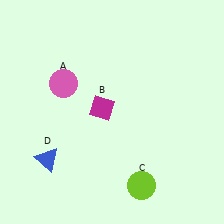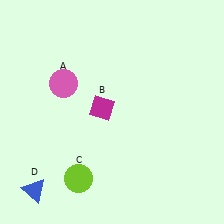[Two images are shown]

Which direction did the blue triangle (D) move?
The blue triangle (D) moved down.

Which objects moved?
The objects that moved are: the lime circle (C), the blue triangle (D).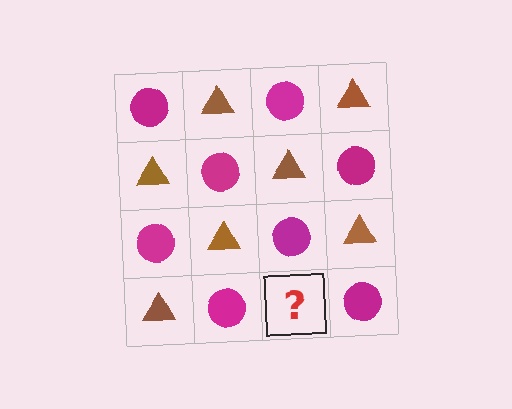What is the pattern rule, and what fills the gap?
The rule is that it alternates magenta circle and brown triangle in a checkerboard pattern. The gap should be filled with a brown triangle.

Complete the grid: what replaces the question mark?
The question mark should be replaced with a brown triangle.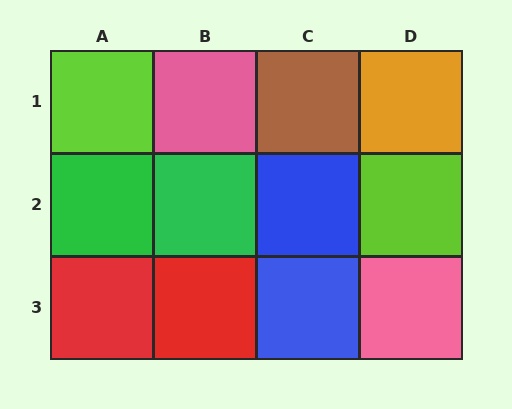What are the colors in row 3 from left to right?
Red, red, blue, pink.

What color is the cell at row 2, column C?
Blue.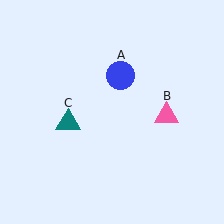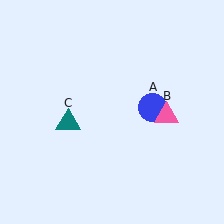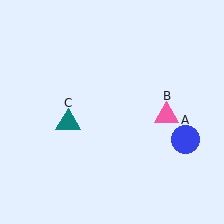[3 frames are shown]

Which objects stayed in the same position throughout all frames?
Pink triangle (object B) and teal triangle (object C) remained stationary.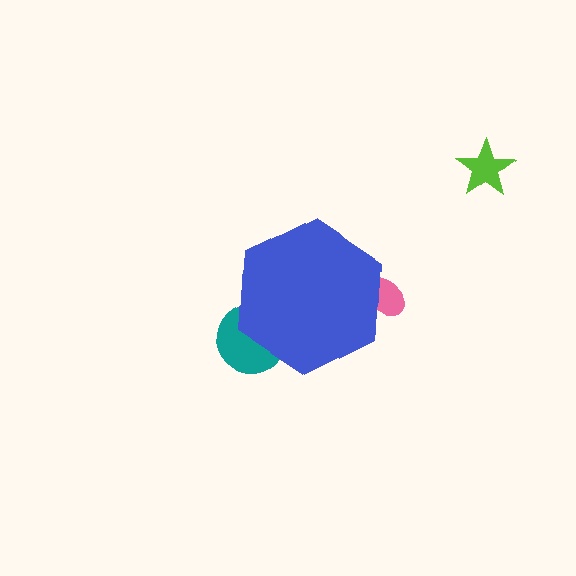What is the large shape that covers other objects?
A blue hexagon.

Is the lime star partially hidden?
No, the lime star is fully visible.